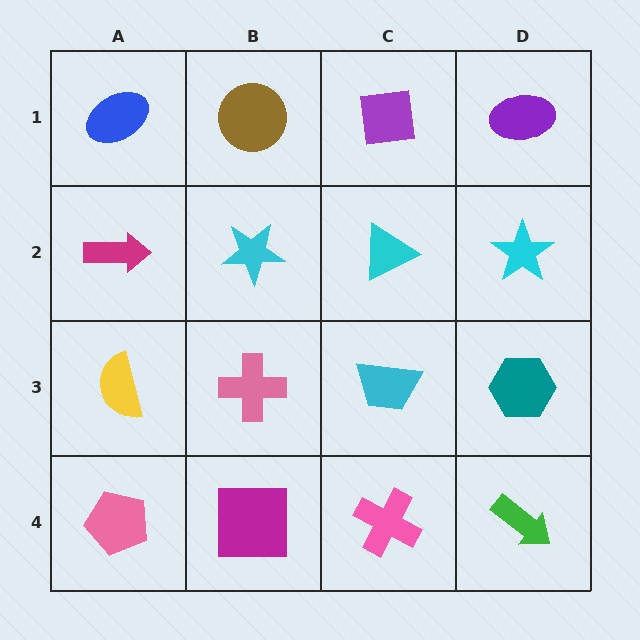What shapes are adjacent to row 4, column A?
A yellow semicircle (row 3, column A), a magenta square (row 4, column B).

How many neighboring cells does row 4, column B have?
3.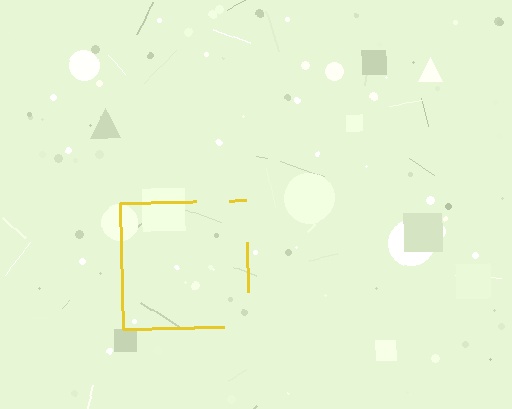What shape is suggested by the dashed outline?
The dashed outline suggests a square.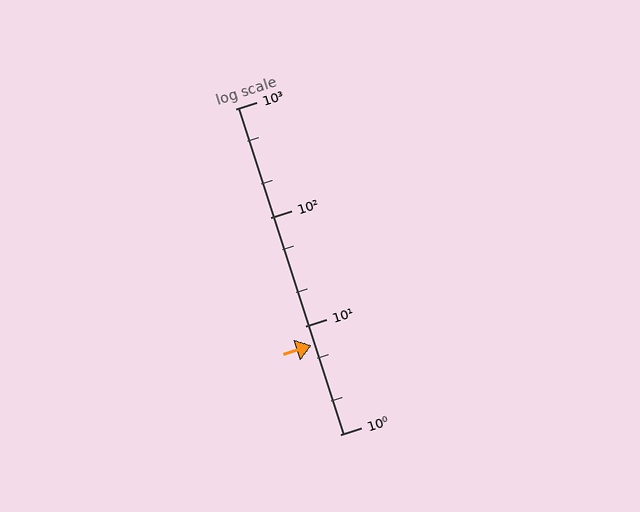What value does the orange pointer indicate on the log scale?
The pointer indicates approximately 6.6.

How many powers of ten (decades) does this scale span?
The scale spans 3 decades, from 1 to 1000.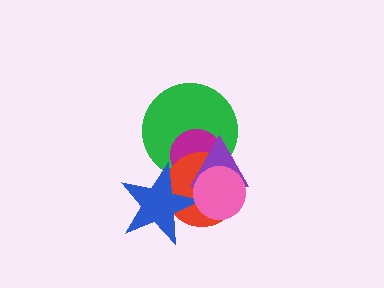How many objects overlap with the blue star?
3 objects overlap with the blue star.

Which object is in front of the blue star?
The pink circle is in front of the blue star.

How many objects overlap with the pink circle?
4 objects overlap with the pink circle.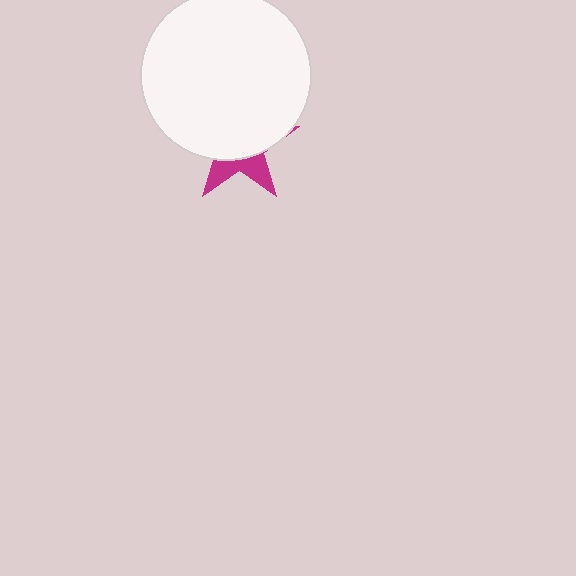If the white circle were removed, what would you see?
You would see the complete magenta star.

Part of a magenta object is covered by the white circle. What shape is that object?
It is a star.